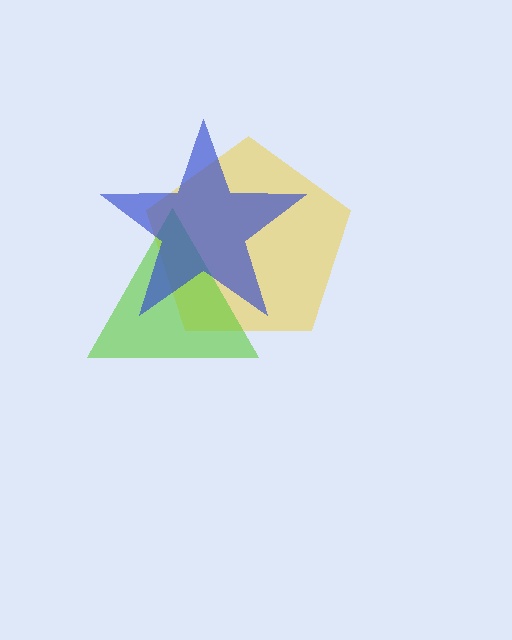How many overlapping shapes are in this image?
There are 3 overlapping shapes in the image.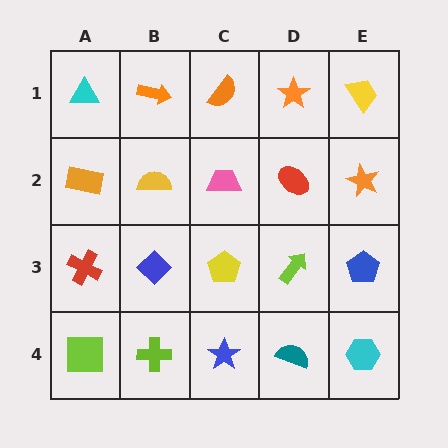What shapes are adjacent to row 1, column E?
An orange star (row 2, column E), an orange star (row 1, column D).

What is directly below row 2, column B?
A blue diamond.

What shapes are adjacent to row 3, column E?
An orange star (row 2, column E), a cyan hexagon (row 4, column E), a lime arrow (row 3, column D).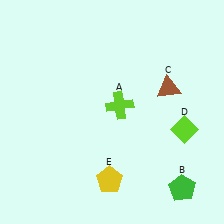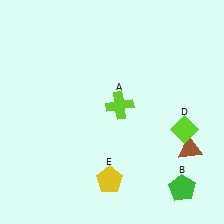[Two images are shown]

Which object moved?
The brown triangle (C) moved down.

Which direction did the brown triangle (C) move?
The brown triangle (C) moved down.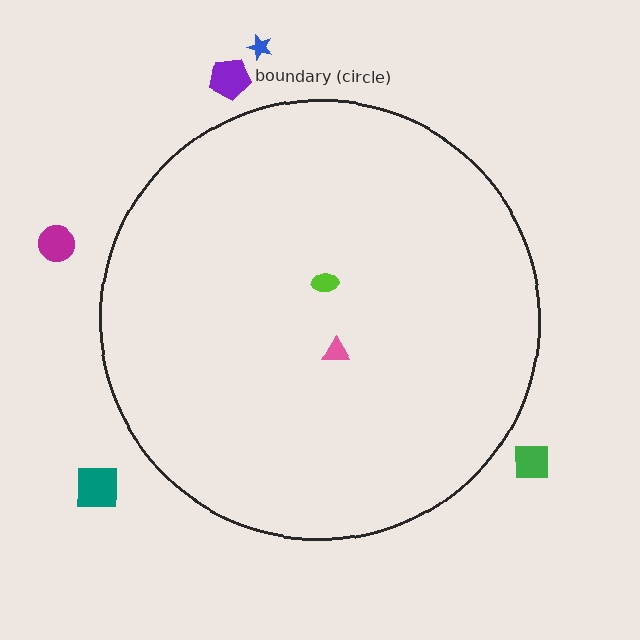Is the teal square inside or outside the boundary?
Outside.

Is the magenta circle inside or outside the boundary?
Outside.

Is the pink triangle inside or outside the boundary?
Inside.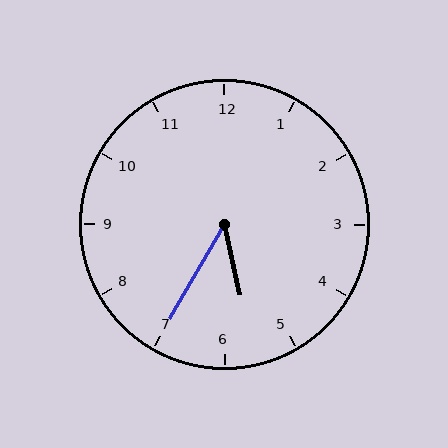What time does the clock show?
5:35.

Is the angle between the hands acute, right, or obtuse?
It is acute.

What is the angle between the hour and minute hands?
Approximately 42 degrees.